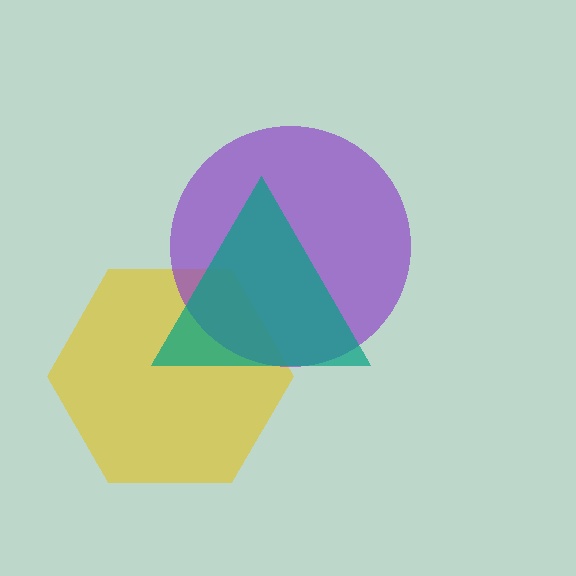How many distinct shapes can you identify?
There are 3 distinct shapes: a yellow hexagon, a purple circle, a teal triangle.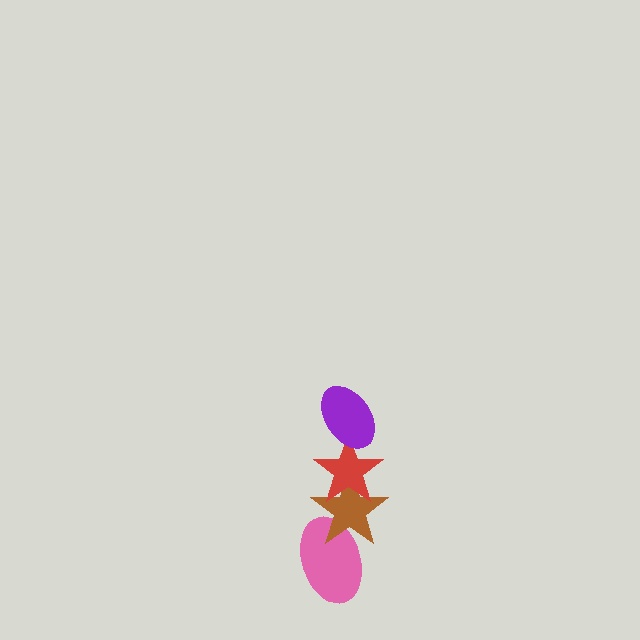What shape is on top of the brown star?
The red star is on top of the brown star.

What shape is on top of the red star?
The purple ellipse is on top of the red star.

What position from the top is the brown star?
The brown star is 3rd from the top.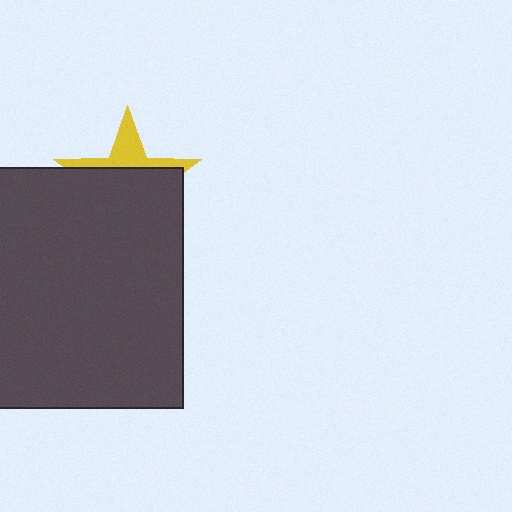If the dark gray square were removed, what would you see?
You would see the complete yellow star.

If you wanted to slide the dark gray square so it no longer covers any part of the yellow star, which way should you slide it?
Slide it down — that is the most direct way to separate the two shapes.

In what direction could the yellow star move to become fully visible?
The yellow star could move up. That would shift it out from behind the dark gray square entirely.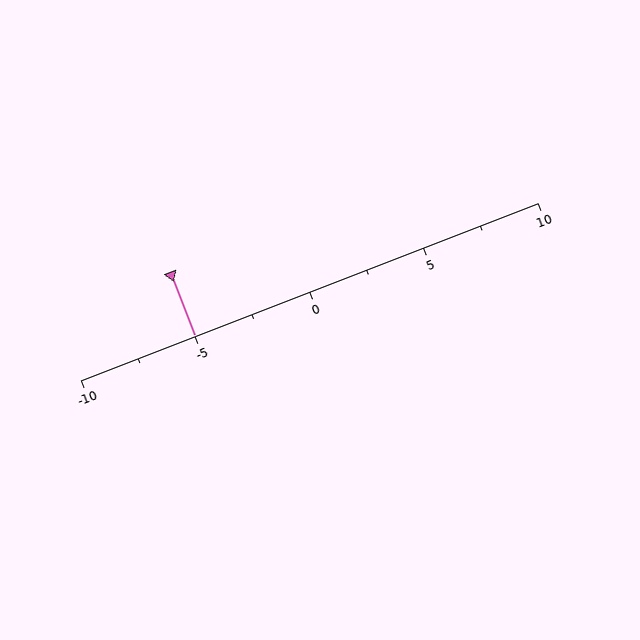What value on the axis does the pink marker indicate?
The marker indicates approximately -5.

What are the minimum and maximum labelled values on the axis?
The axis runs from -10 to 10.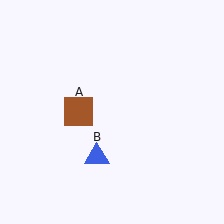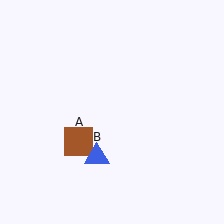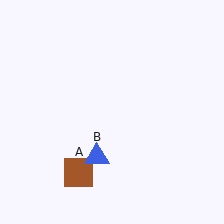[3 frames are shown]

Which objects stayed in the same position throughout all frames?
Blue triangle (object B) remained stationary.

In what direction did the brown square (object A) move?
The brown square (object A) moved down.